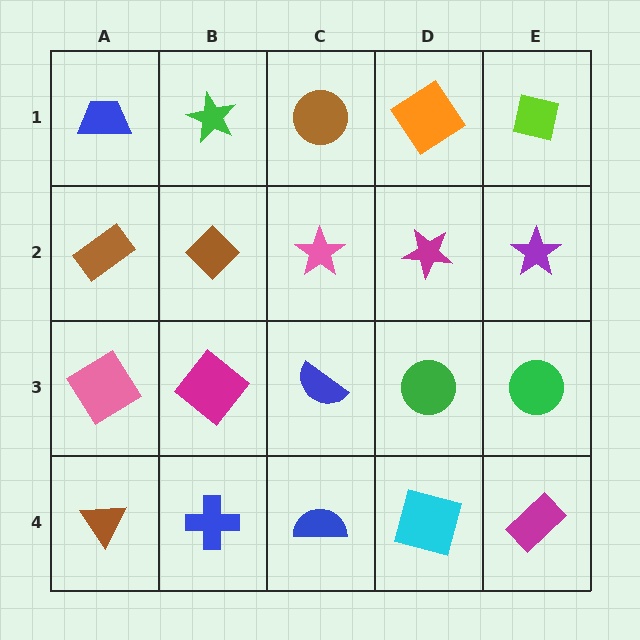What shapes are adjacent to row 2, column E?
A lime square (row 1, column E), a green circle (row 3, column E), a magenta star (row 2, column D).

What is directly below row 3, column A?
A brown triangle.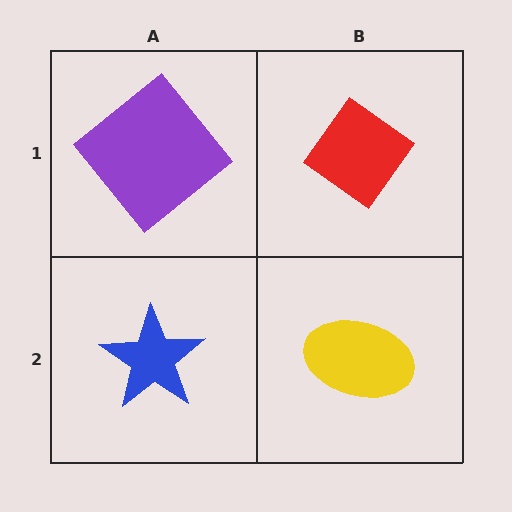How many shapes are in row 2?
2 shapes.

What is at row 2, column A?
A blue star.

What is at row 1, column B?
A red diamond.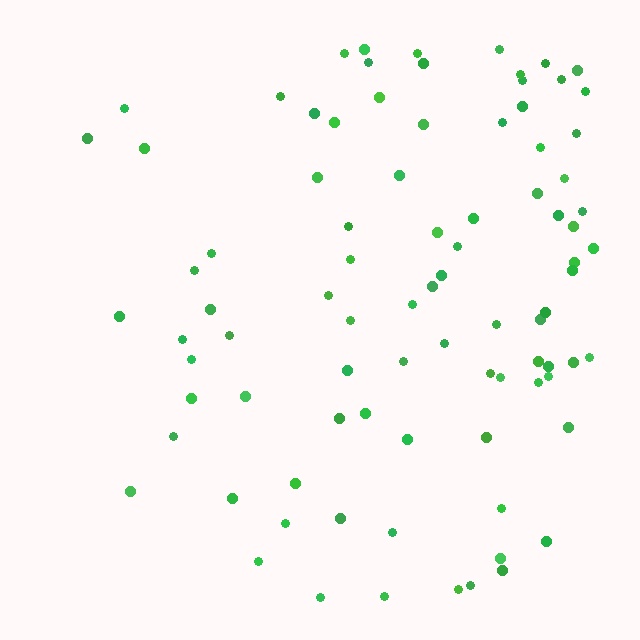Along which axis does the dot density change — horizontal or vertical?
Horizontal.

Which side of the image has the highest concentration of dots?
The right.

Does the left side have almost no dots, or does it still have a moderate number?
Still a moderate number, just noticeably fewer than the right.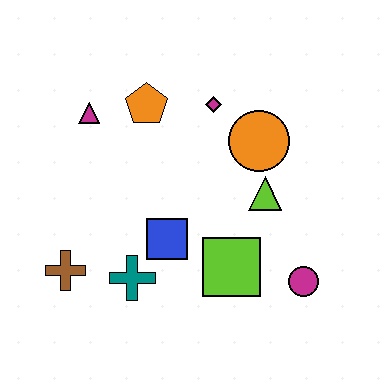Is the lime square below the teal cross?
No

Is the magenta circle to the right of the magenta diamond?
Yes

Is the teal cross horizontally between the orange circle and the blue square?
No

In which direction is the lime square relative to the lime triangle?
The lime square is below the lime triangle.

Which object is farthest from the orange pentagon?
The magenta circle is farthest from the orange pentagon.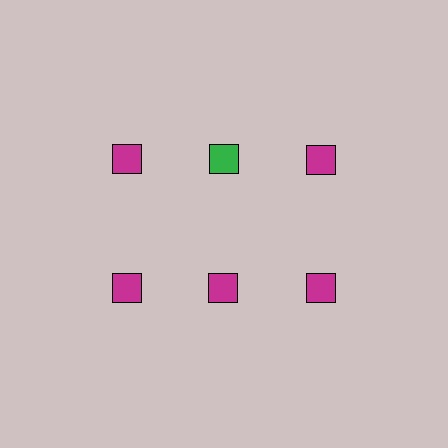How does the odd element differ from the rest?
It has a different color: green instead of magenta.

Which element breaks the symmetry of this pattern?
The green square in the top row, second from left column breaks the symmetry. All other shapes are magenta squares.